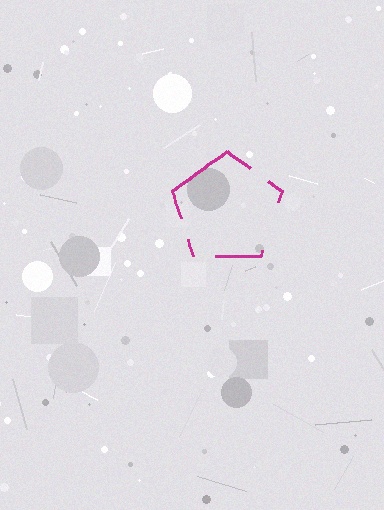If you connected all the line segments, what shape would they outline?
They would outline a pentagon.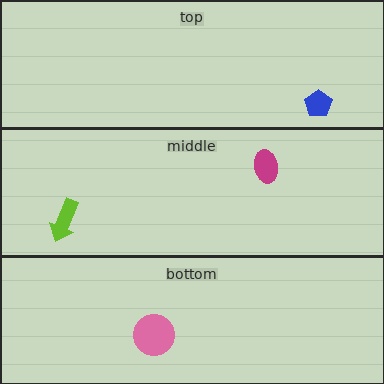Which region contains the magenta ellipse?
The middle region.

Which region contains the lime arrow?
The middle region.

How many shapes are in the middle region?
2.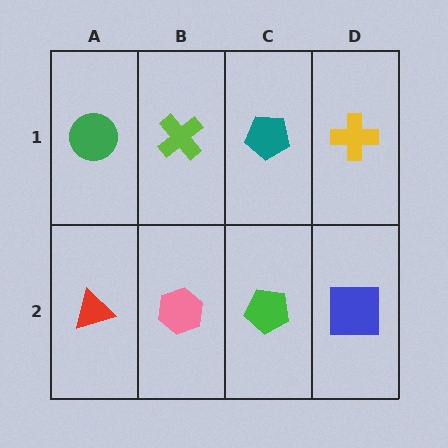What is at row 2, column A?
A red triangle.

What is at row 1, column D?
A yellow cross.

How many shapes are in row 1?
4 shapes.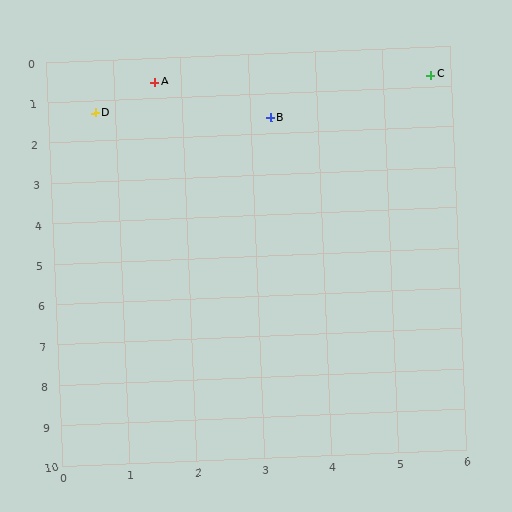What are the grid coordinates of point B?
Point B is at approximately (3.3, 1.6).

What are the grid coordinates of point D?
Point D is at approximately (0.7, 1.3).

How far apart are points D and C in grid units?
Points D and C are about 5.0 grid units apart.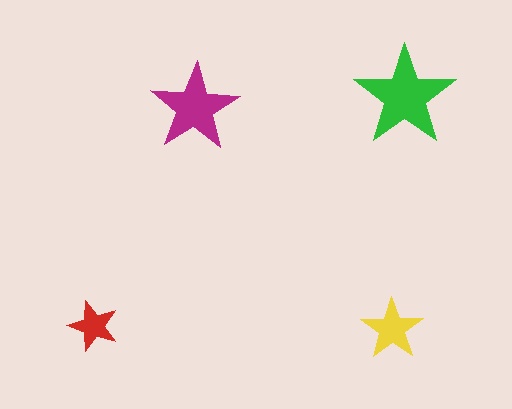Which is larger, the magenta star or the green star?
The green one.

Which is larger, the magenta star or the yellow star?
The magenta one.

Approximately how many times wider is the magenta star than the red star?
About 2 times wider.